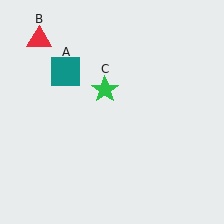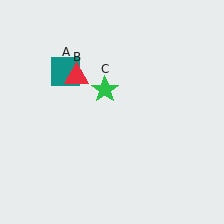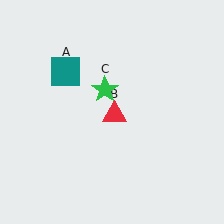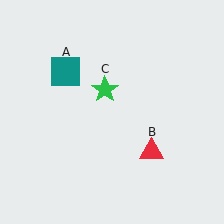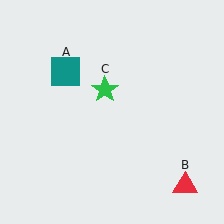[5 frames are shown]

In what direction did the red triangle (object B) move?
The red triangle (object B) moved down and to the right.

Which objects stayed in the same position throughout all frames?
Teal square (object A) and green star (object C) remained stationary.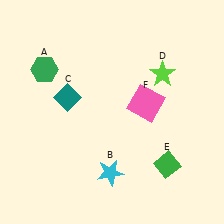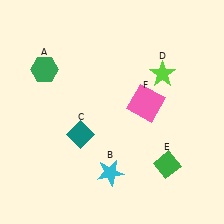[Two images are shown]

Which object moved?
The teal diamond (C) moved down.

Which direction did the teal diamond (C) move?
The teal diamond (C) moved down.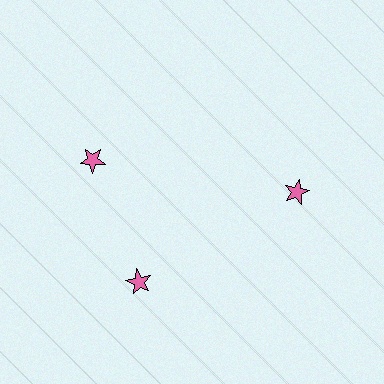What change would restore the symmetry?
The symmetry would be restored by rotating it back into even spacing with its neighbors so that all 3 stars sit at equal angles and equal distance from the center.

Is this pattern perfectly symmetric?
No. The 3 pink stars are arranged in a ring, but one element near the 11 o'clock position is rotated out of alignment along the ring, breaking the 3-fold rotational symmetry.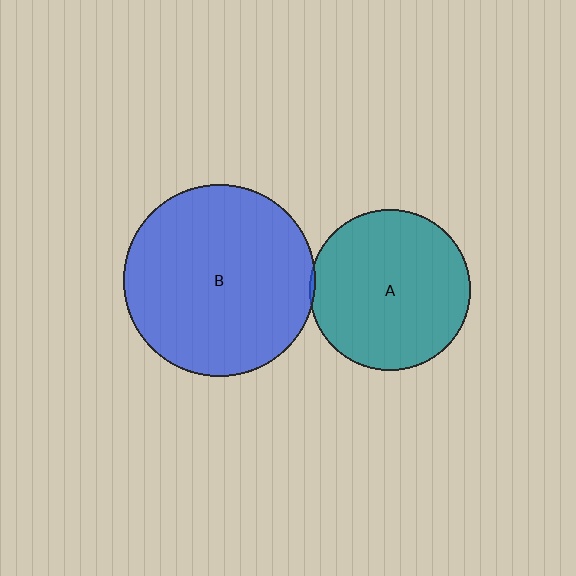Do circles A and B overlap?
Yes.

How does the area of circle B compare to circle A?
Approximately 1.4 times.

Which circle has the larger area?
Circle B (blue).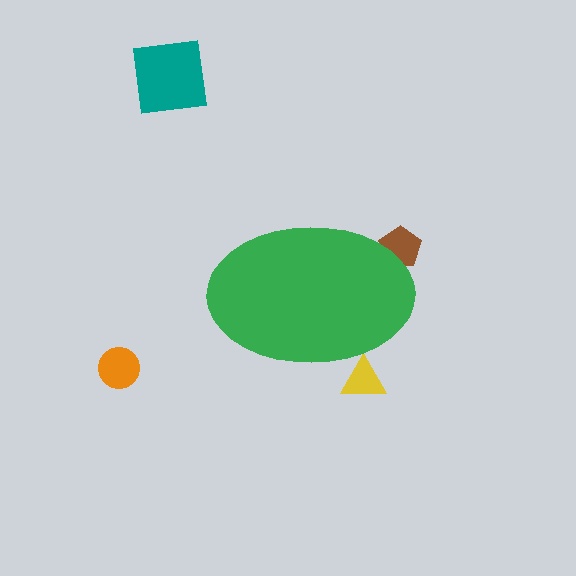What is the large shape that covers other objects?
A green ellipse.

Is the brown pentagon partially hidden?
Yes, the brown pentagon is partially hidden behind the green ellipse.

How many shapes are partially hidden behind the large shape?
2 shapes are partially hidden.